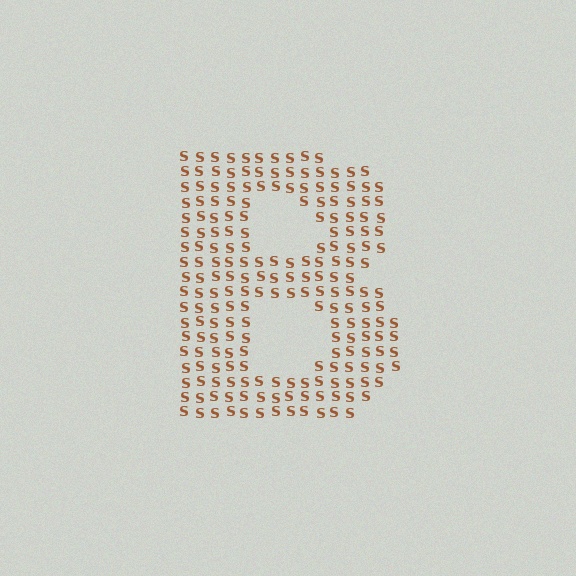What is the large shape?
The large shape is the letter B.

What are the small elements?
The small elements are letter S's.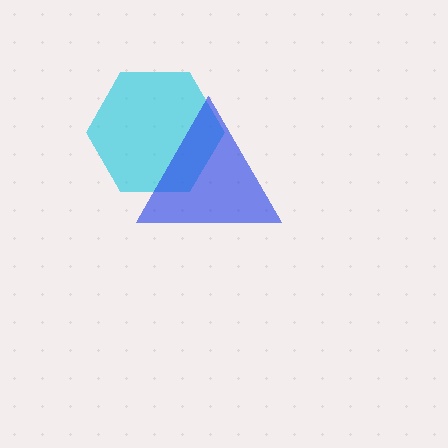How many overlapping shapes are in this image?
There are 2 overlapping shapes in the image.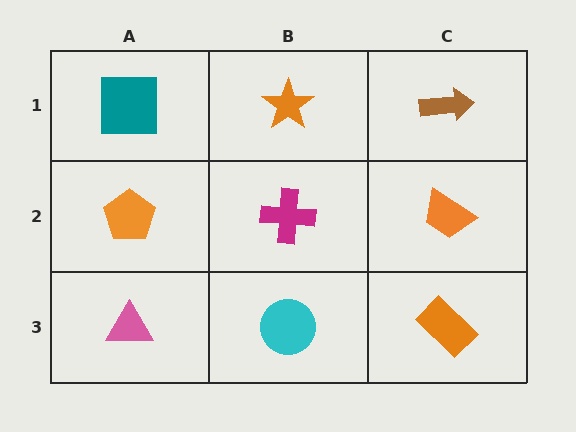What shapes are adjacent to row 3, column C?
An orange trapezoid (row 2, column C), a cyan circle (row 3, column B).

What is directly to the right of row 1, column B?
A brown arrow.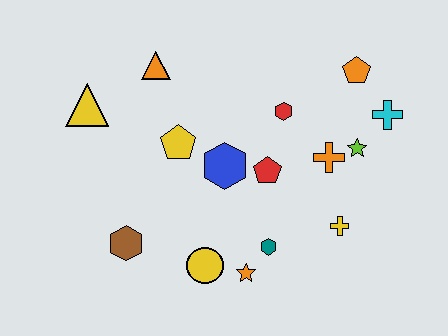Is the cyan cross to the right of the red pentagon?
Yes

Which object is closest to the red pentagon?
The blue hexagon is closest to the red pentagon.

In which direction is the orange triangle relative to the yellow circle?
The orange triangle is above the yellow circle.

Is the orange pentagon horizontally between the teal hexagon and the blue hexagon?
No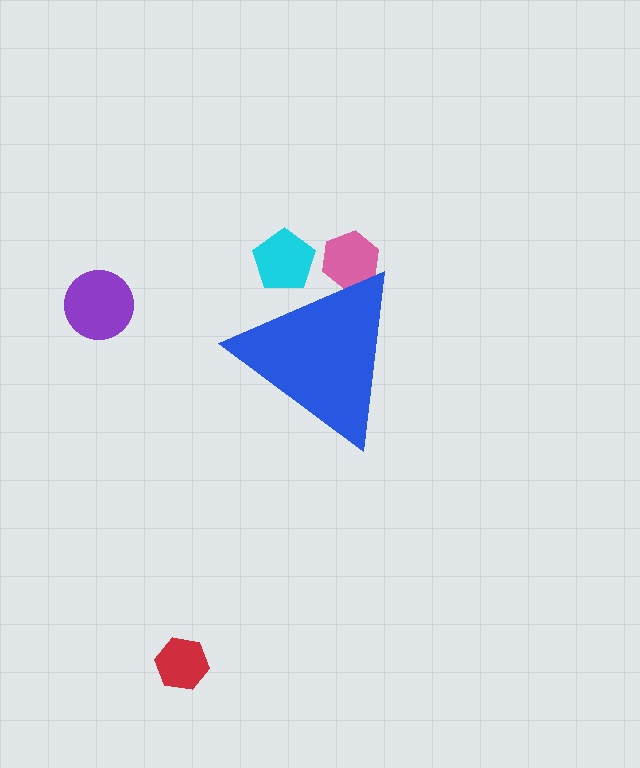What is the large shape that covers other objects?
A blue triangle.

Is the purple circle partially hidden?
No, the purple circle is fully visible.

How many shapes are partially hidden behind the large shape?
2 shapes are partially hidden.